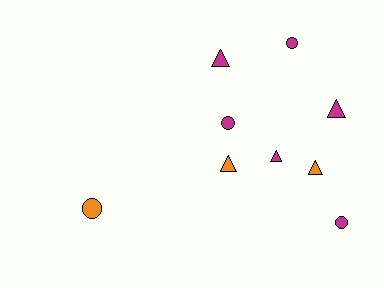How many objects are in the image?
There are 9 objects.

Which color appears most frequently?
Magenta, with 6 objects.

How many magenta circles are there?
There are 3 magenta circles.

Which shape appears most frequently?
Triangle, with 5 objects.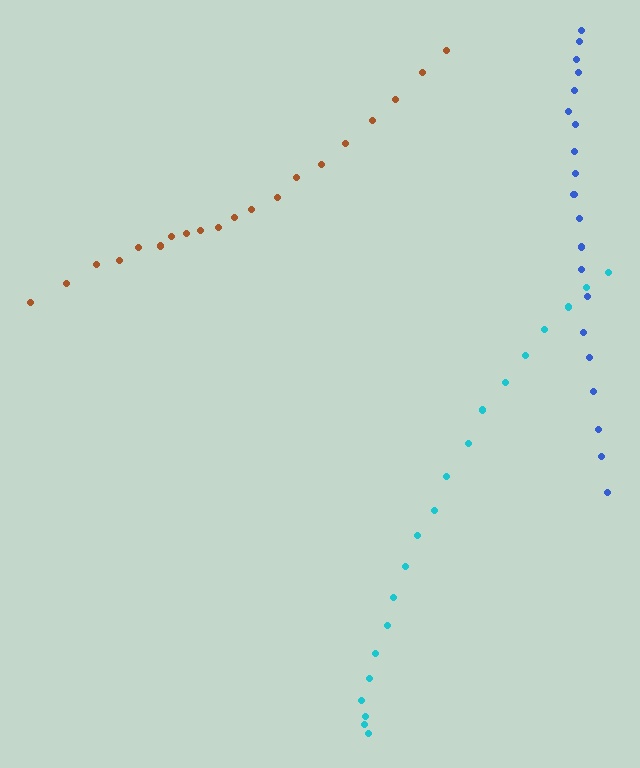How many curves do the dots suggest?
There are 3 distinct paths.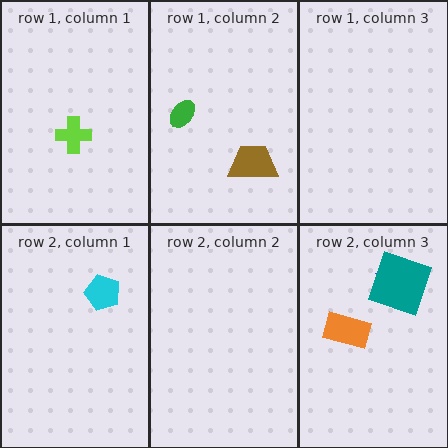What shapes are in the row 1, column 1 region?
The lime cross.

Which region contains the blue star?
The row 2, column 3 region.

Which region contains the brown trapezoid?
The row 1, column 2 region.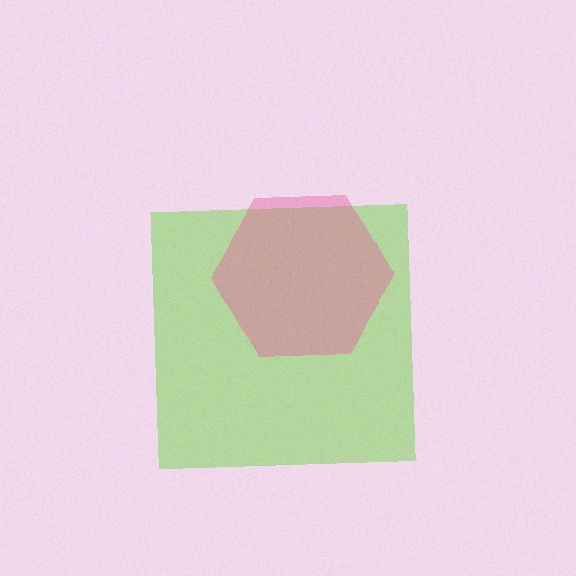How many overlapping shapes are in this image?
There are 2 overlapping shapes in the image.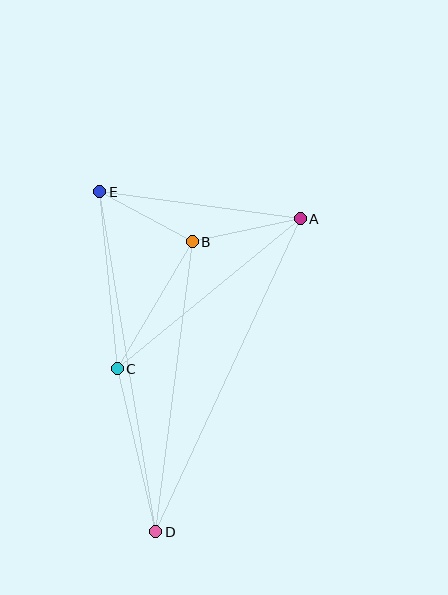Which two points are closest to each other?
Points B and E are closest to each other.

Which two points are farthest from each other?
Points A and D are farthest from each other.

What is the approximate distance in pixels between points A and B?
The distance between A and B is approximately 111 pixels.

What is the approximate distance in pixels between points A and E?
The distance between A and E is approximately 202 pixels.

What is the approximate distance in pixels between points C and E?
The distance between C and E is approximately 177 pixels.